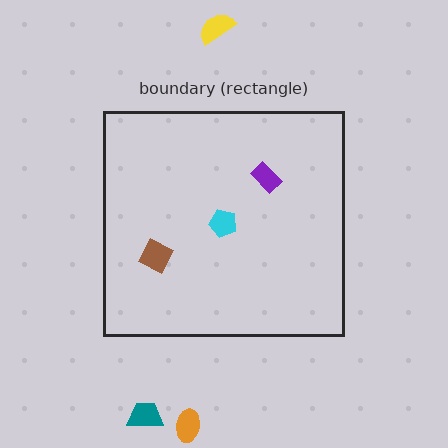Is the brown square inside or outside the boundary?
Inside.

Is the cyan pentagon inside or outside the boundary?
Inside.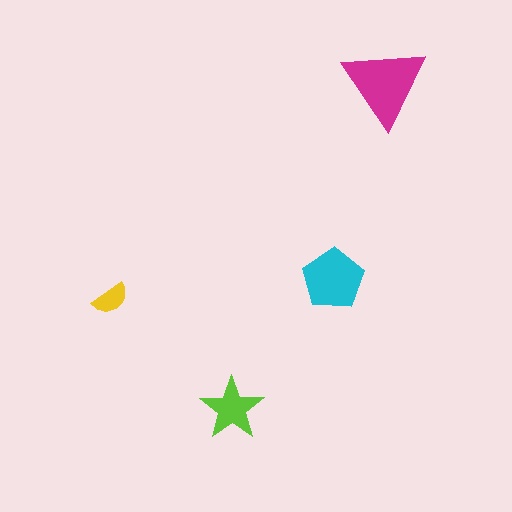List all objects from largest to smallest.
The magenta triangle, the cyan pentagon, the lime star, the yellow semicircle.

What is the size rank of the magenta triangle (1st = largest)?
1st.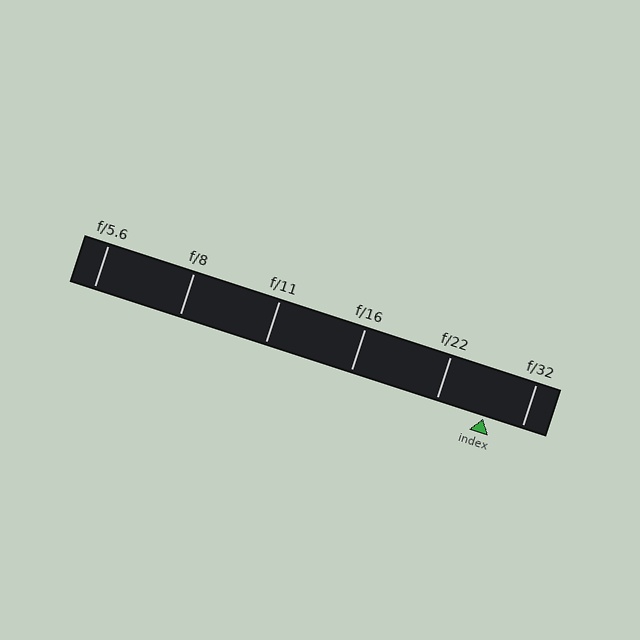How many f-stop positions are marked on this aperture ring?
There are 6 f-stop positions marked.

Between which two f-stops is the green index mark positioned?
The index mark is between f/22 and f/32.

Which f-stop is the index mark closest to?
The index mark is closest to f/32.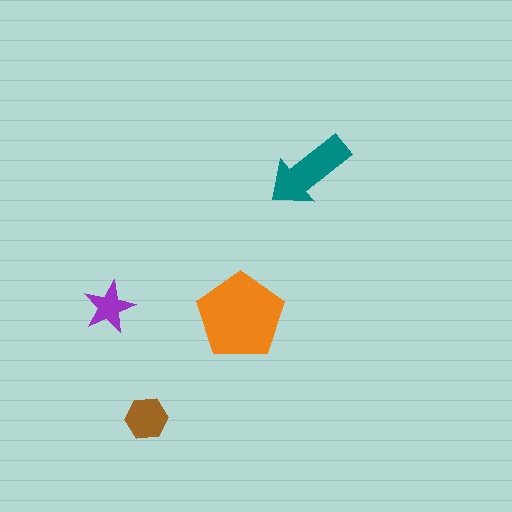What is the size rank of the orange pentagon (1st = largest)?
1st.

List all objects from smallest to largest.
The purple star, the brown hexagon, the teal arrow, the orange pentagon.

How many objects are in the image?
There are 4 objects in the image.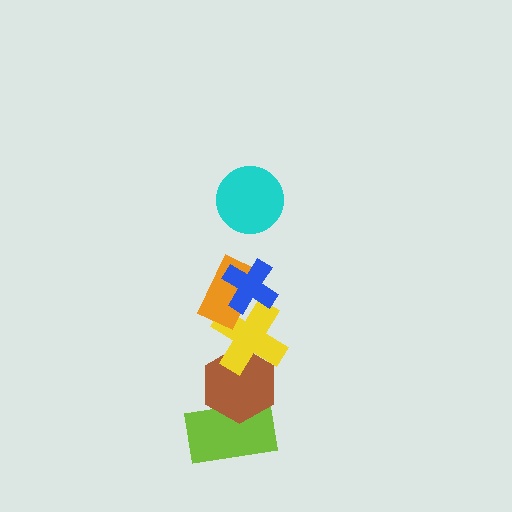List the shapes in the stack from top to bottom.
From top to bottom: the cyan circle, the blue cross, the orange rectangle, the yellow cross, the brown hexagon, the lime rectangle.